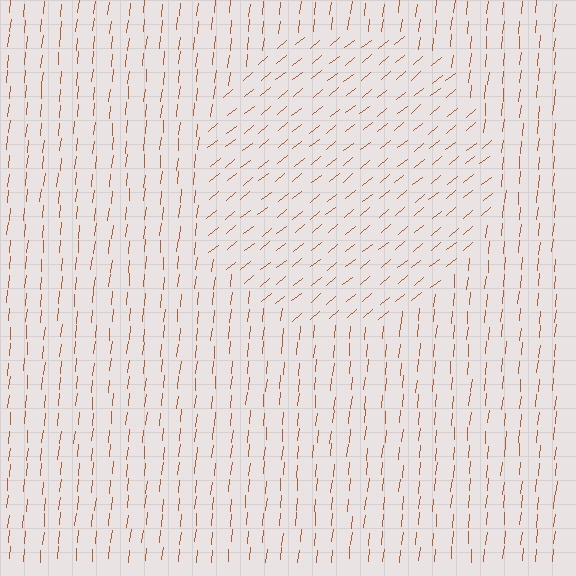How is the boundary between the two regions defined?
The boundary is defined purely by a change in line orientation (approximately 45 degrees difference). All lines are the same color and thickness.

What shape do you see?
I see a circle.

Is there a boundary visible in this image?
Yes, there is a texture boundary formed by a change in line orientation.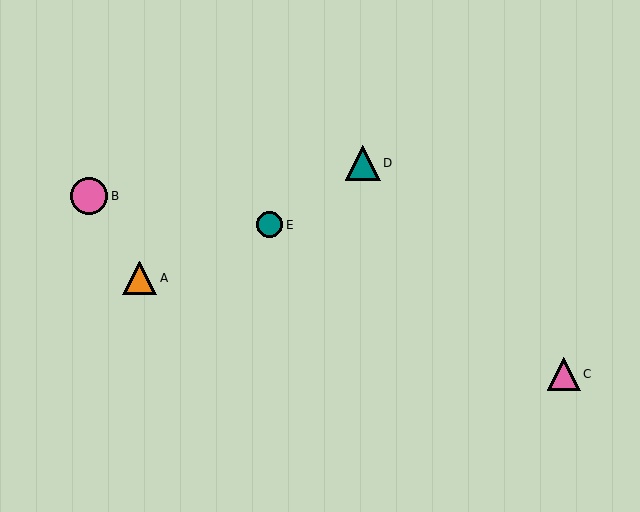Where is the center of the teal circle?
The center of the teal circle is at (270, 225).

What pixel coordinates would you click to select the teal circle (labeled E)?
Click at (270, 225) to select the teal circle E.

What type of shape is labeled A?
Shape A is an orange triangle.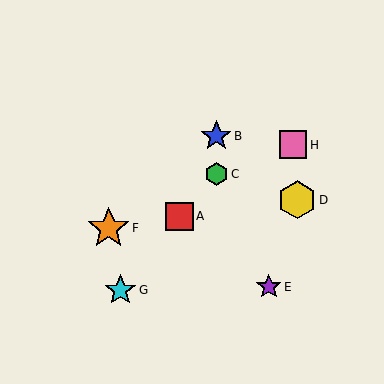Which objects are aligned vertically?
Objects B, C are aligned vertically.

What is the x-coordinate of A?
Object A is at x≈179.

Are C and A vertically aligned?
No, C is at x≈216 and A is at x≈179.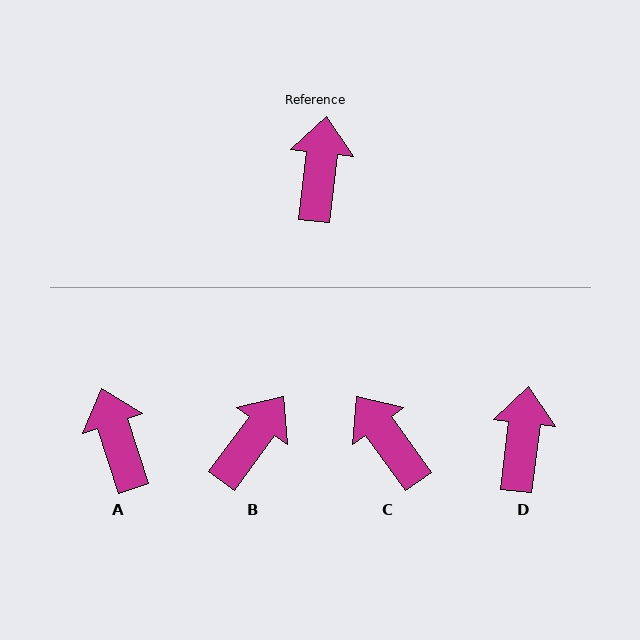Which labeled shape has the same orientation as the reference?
D.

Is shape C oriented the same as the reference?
No, it is off by about 43 degrees.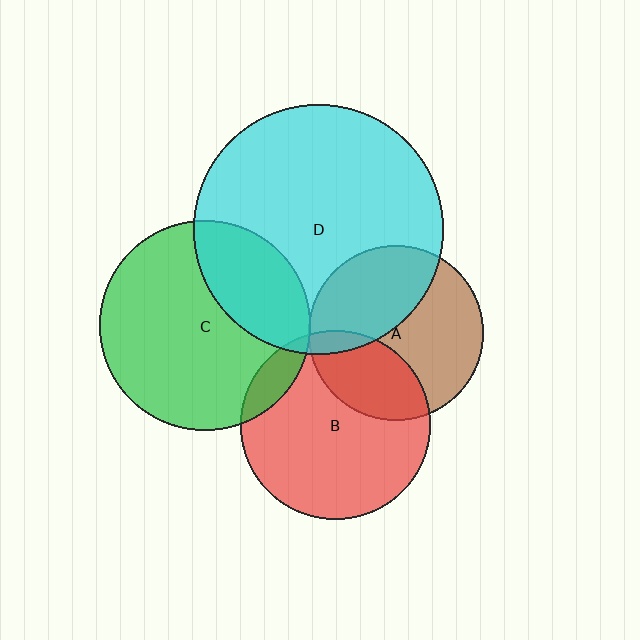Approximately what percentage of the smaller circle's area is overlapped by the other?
Approximately 30%.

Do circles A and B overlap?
Yes.